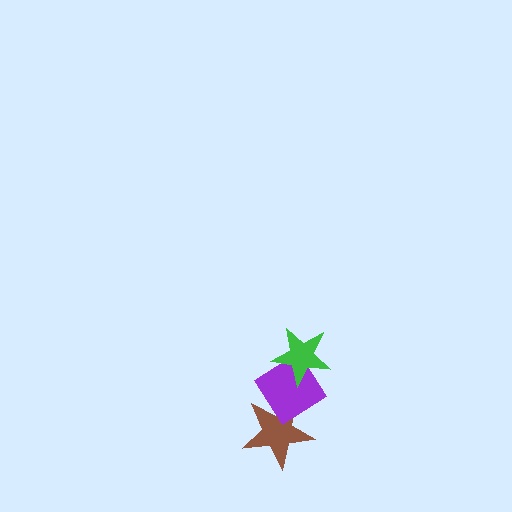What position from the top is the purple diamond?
The purple diamond is 2nd from the top.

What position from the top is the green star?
The green star is 1st from the top.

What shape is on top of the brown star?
The purple diamond is on top of the brown star.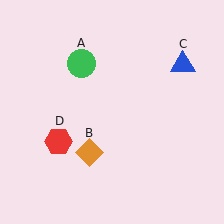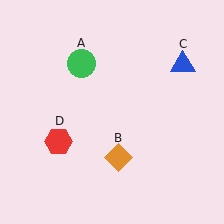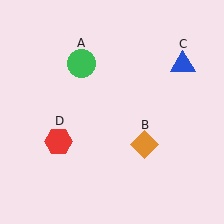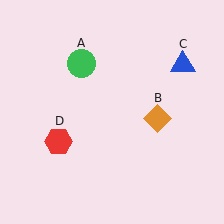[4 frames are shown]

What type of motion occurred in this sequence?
The orange diamond (object B) rotated counterclockwise around the center of the scene.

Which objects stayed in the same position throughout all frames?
Green circle (object A) and blue triangle (object C) and red hexagon (object D) remained stationary.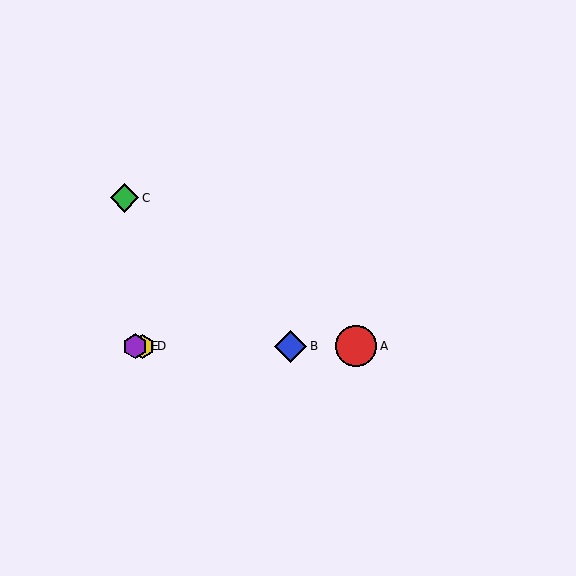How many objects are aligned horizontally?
4 objects (A, B, D, E) are aligned horizontally.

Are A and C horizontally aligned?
No, A is at y≈346 and C is at y≈198.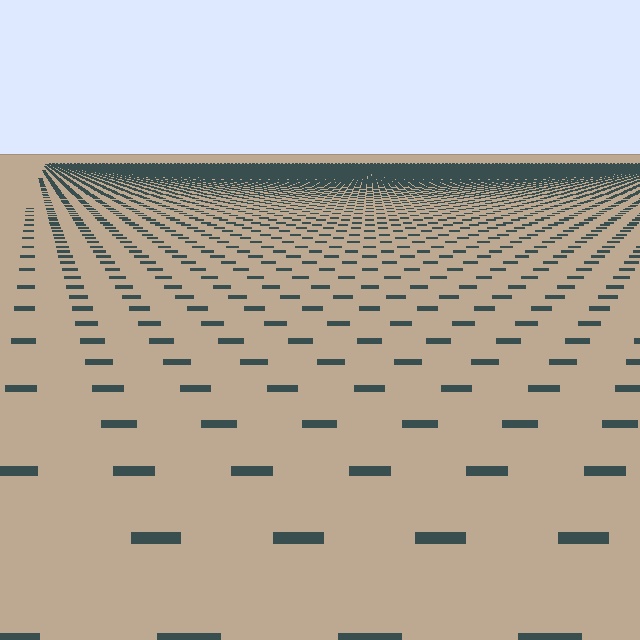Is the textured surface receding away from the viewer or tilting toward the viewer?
The surface is receding away from the viewer. Texture elements get smaller and denser toward the top.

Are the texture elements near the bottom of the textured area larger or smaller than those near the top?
Larger. Near the bottom, elements are closer to the viewer and appear at a bigger on-screen size.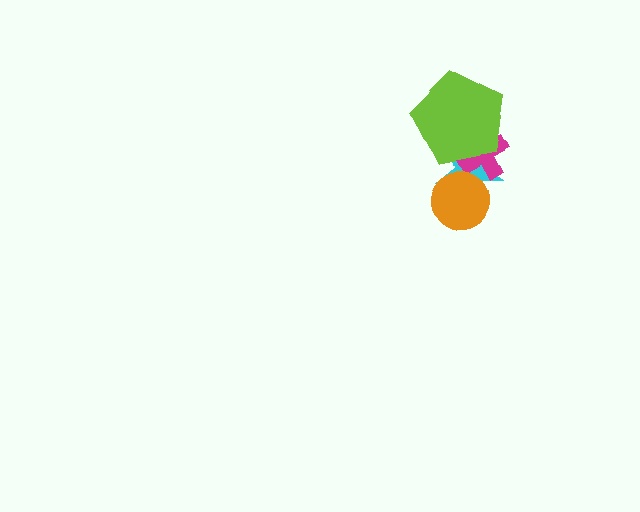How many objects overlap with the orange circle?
1 object overlaps with the orange circle.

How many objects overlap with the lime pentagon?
2 objects overlap with the lime pentagon.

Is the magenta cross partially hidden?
Yes, it is partially covered by another shape.